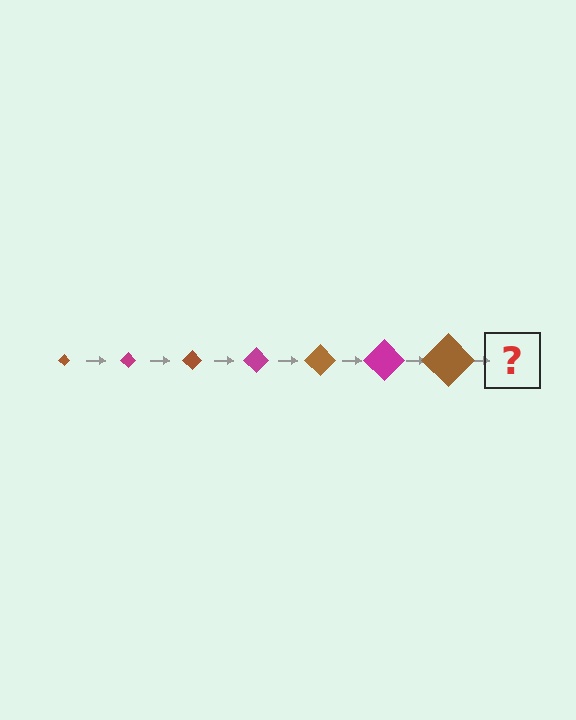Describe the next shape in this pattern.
It should be a magenta diamond, larger than the previous one.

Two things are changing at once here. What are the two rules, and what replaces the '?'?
The two rules are that the diamond grows larger each step and the color cycles through brown and magenta. The '?' should be a magenta diamond, larger than the previous one.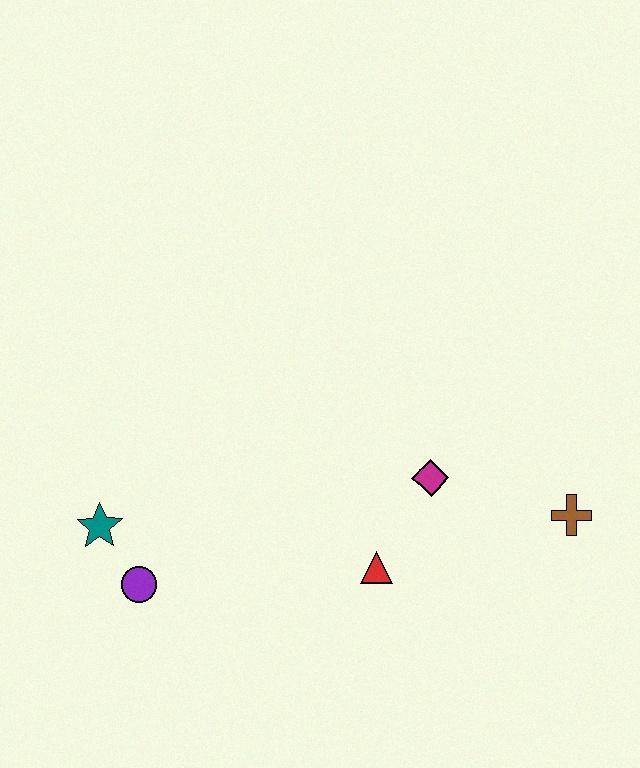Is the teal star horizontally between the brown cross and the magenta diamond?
No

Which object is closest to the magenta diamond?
The red triangle is closest to the magenta diamond.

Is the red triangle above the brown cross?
No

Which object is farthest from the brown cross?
The teal star is farthest from the brown cross.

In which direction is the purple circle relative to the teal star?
The purple circle is below the teal star.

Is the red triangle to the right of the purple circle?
Yes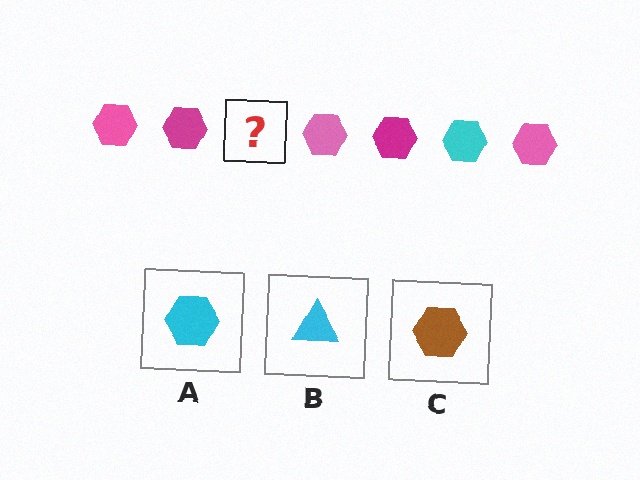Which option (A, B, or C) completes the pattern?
A.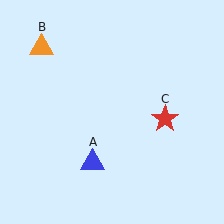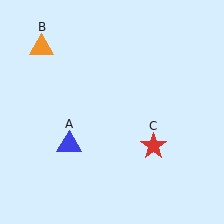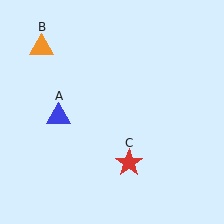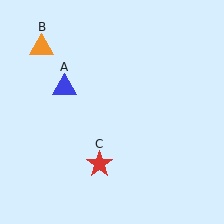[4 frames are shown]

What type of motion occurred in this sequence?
The blue triangle (object A), red star (object C) rotated clockwise around the center of the scene.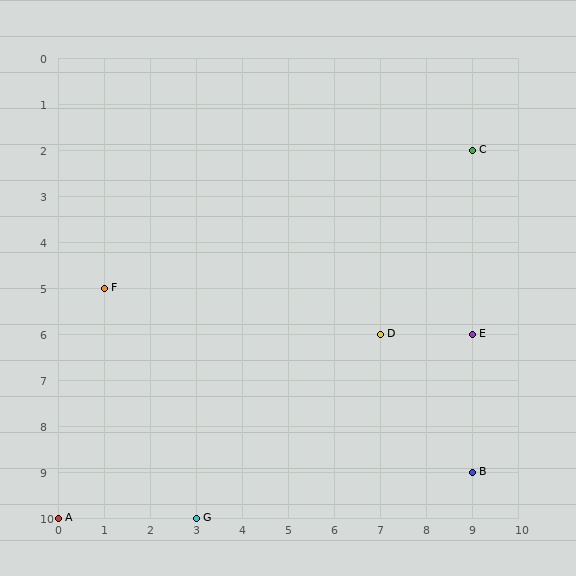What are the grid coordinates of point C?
Point C is at grid coordinates (9, 2).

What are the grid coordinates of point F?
Point F is at grid coordinates (1, 5).